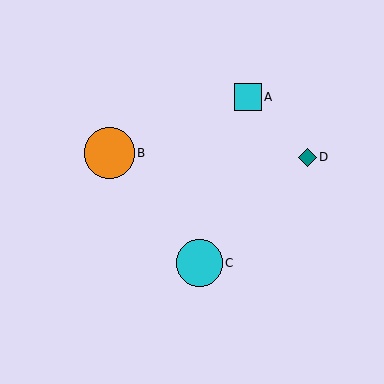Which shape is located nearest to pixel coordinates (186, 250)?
The cyan circle (labeled C) at (199, 263) is nearest to that location.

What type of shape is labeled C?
Shape C is a cyan circle.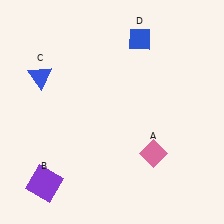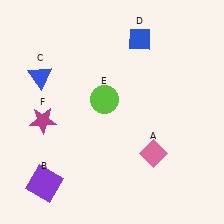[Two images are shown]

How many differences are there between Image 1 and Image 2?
There are 2 differences between the two images.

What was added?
A lime circle (E), a magenta star (F) were added in Image 2.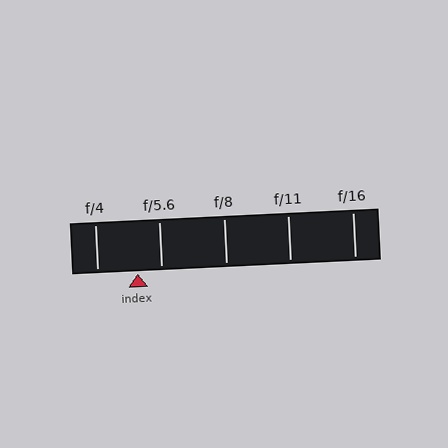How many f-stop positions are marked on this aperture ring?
There are 5 f-stop positions marked.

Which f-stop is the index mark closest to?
The index mark is closest to f/5.6.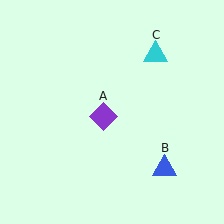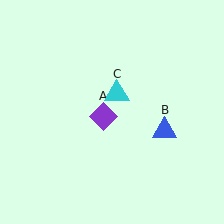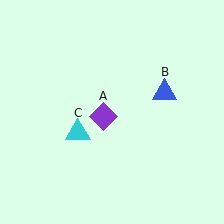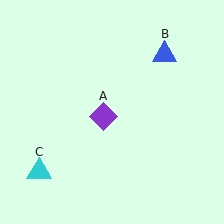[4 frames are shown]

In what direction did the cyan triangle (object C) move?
The cyan triangle (object C) moved down and to the left.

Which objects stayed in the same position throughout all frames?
Purple diamond (object A) remained stationary.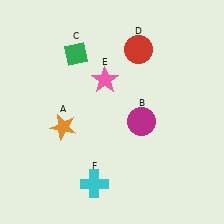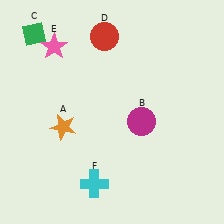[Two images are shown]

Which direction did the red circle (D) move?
The red circle (D) moved left.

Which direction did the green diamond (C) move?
The green diamond (C) moved left.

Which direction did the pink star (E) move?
The pink star (E) moved left.